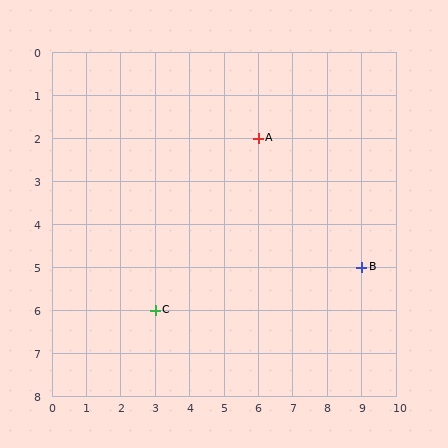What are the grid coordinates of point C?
Point C is at grid coordinates (3, 6).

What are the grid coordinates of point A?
Point A is at grid coordinates (6, 2).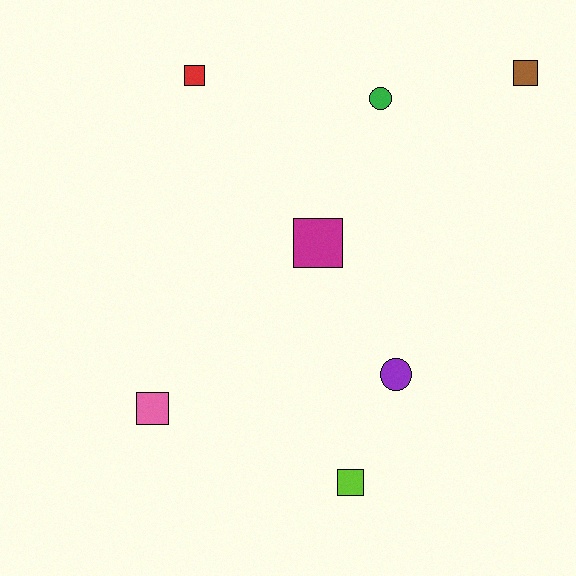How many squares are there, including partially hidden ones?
There are 5 squares.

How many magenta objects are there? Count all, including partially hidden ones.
There is 1 magenta object.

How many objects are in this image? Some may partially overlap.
There are 7 objects.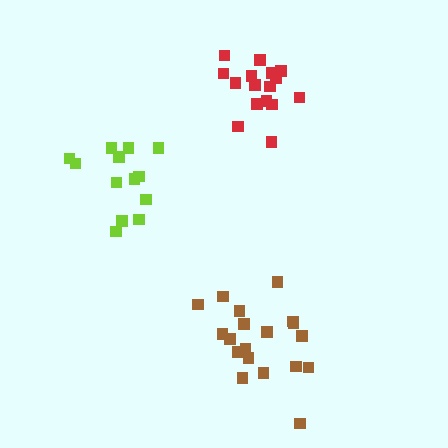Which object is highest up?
The red cluster is topmost.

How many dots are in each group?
Group 1: 19 dots, Group 2: 16 dots, Group 3: 13 dots (48 total).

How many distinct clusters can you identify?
There are 3 distinct clusters.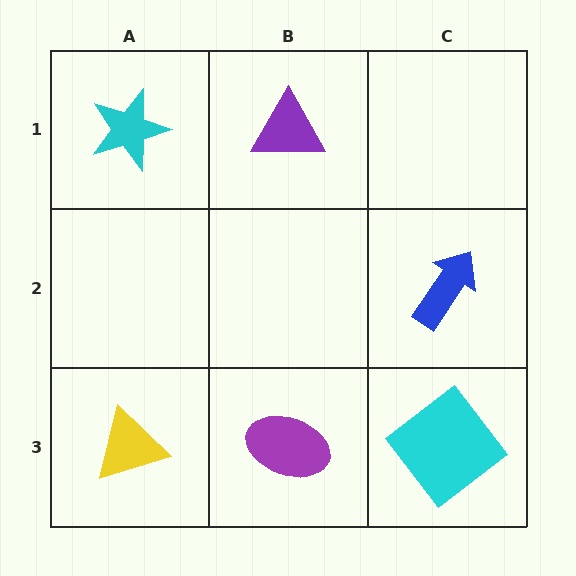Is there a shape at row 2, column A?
No, that cell is empty.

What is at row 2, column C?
A blue arrow.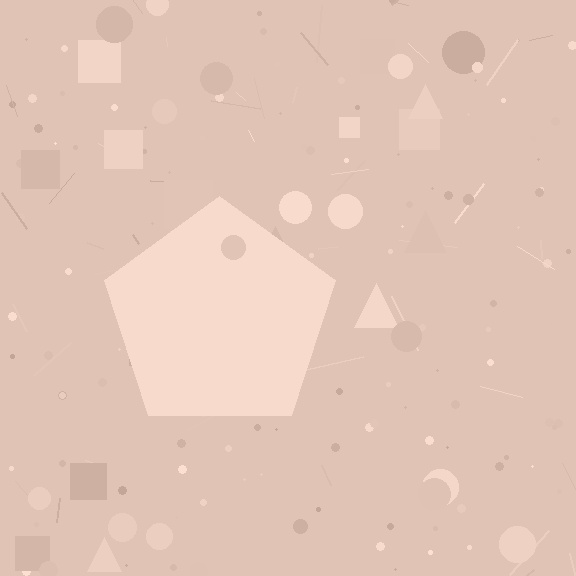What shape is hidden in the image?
A pentagon is hidden in the image.